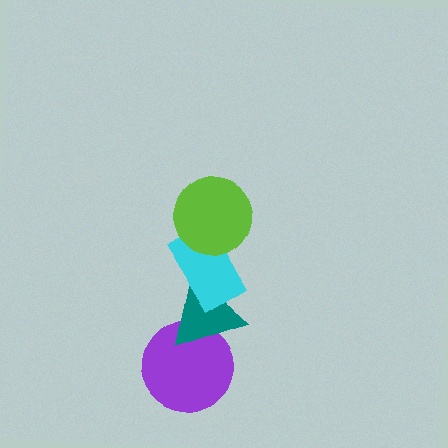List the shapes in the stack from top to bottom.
From top to bottom: the lime circle, the cyan rectangle, the teal triangle, the purple circle.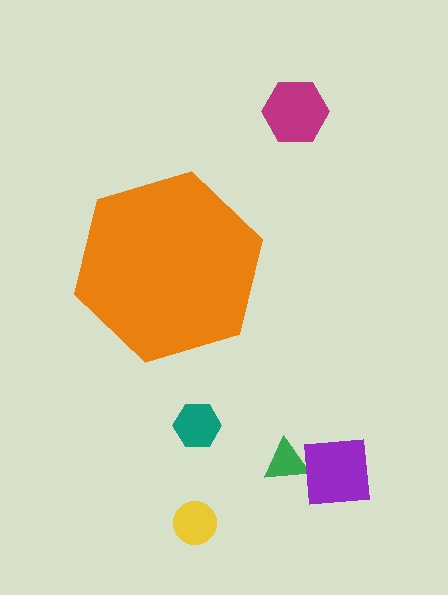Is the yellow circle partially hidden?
No, the yellow circle is fully visible.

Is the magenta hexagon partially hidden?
No, the magenta hexagon is fully visible.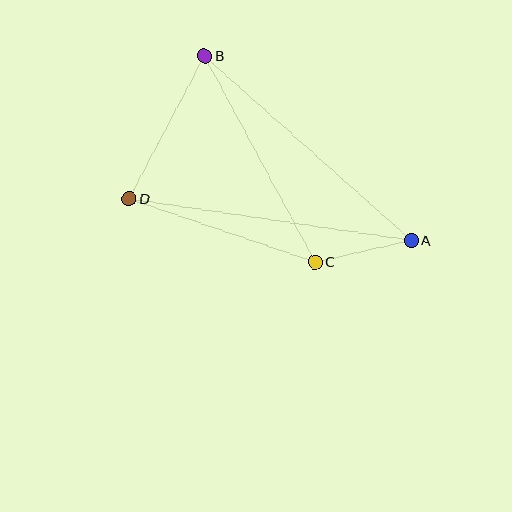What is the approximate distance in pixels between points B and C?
The distance between B and C is approximately 234 pixels.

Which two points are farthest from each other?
Points A and D are farthest from each other.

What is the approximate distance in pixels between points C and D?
The distance between C and D is approximately 197 pixels.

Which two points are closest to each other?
Points A and C are closest to each other.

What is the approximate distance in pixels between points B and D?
The distance between B and D is approximately 162 pixels.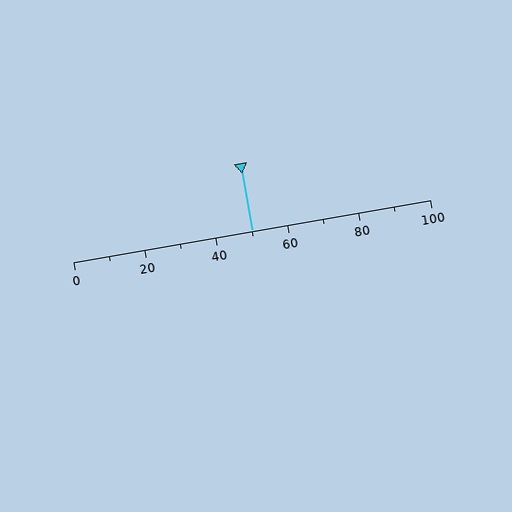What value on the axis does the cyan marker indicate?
The marker indicates approximately 50.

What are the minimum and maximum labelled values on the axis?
The axis runs from 0 to 100.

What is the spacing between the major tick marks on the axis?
The major ticks are spaced 20 apart.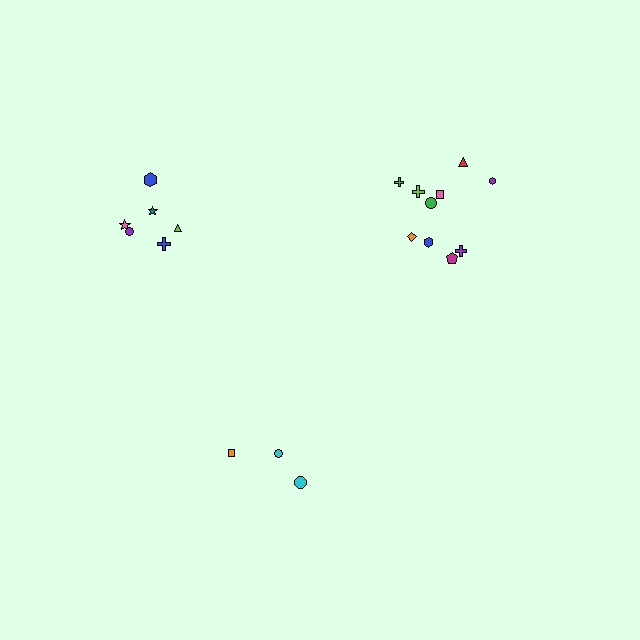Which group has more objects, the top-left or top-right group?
The top-right group.